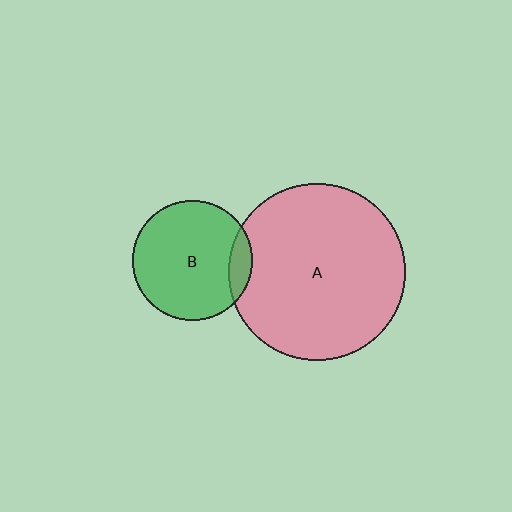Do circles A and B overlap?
Yes.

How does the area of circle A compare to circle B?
Approximately 2.2 times.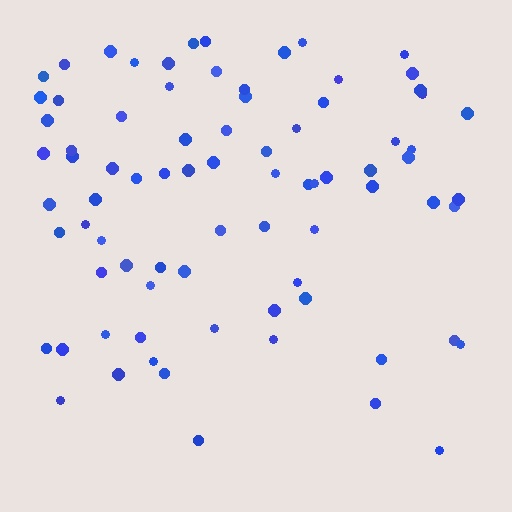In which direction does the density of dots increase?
From bottom to top, with the top side densest.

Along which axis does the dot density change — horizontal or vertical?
Vertical.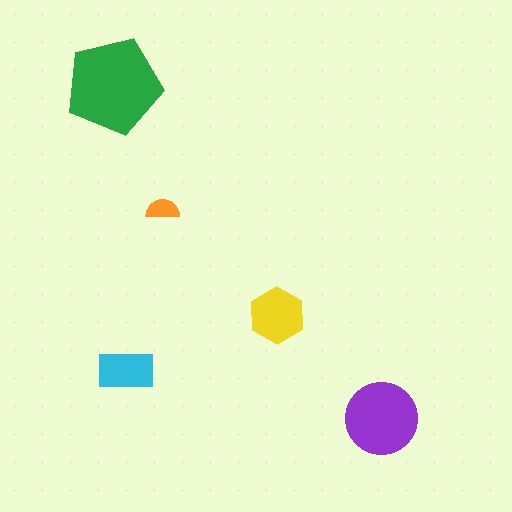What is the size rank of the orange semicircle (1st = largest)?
5th.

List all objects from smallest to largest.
The orange semicircle, the cyan rectangle, the yellow hexagon, the purple circle, the green pentagon.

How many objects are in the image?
There are 5 objects in the image.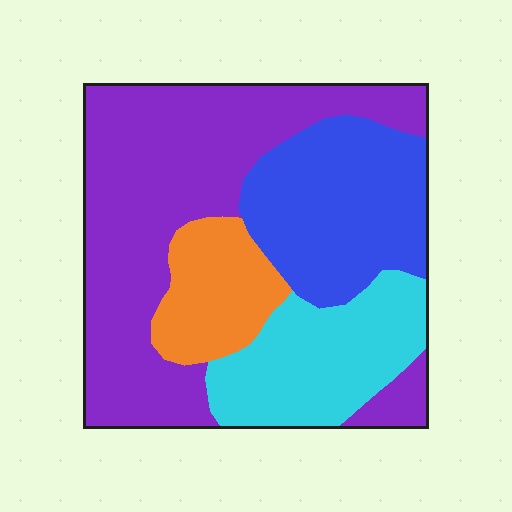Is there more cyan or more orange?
Cyan.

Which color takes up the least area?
Orange, at roughly 10%.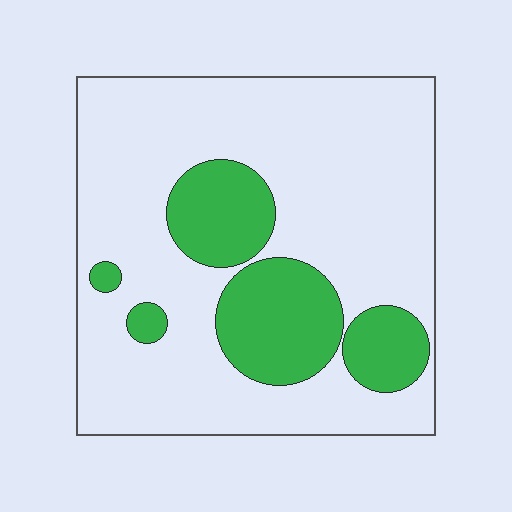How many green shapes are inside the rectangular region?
5.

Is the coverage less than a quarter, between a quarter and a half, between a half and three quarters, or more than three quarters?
Less than a quarter.